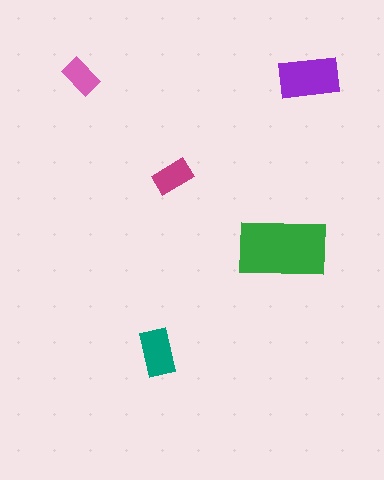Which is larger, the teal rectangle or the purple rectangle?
The purple one.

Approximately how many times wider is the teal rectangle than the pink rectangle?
About 1.5 times wider.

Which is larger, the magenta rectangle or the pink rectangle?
The magenta one.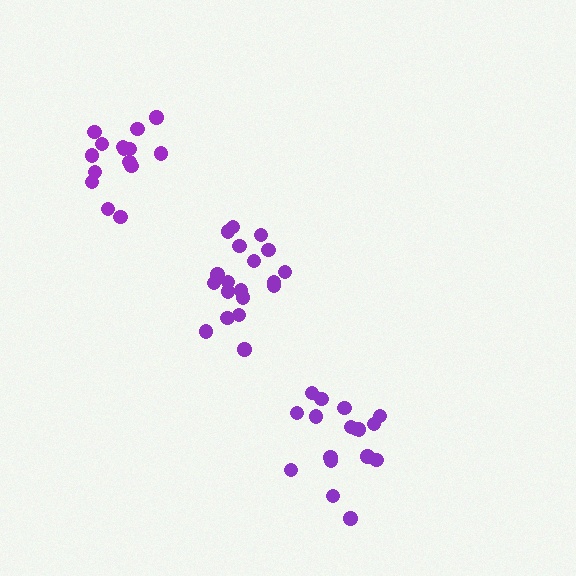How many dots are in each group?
Group 1: 19 dots, Group 2: 17 dots, Group 3: 15 dots (51 total).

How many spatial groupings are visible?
There are 3 spatial groupings.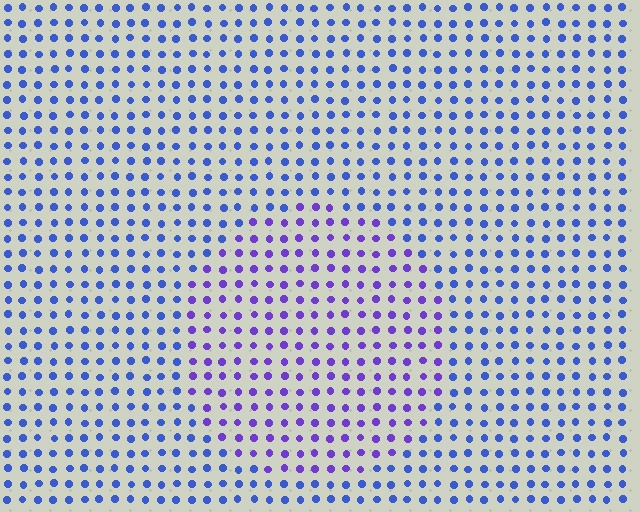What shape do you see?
I see a circle.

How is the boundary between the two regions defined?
The boundary is defined purely by a slight shift in hue (about 35 degrees). Spacing, size, and orientation are identical on both sides.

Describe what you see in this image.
The image is filled with small blue elements in a uniform arrangement. A circle-shaped region is visible where the elements are tinted to a slightly different hue, forming a subtle color boundary.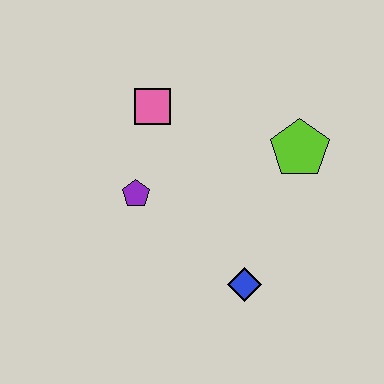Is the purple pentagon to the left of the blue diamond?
Yes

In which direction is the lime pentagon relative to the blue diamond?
The lime pentagon is above the blue diamond.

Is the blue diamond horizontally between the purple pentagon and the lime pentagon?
Yes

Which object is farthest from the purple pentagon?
The lime pentagon is farthest from the purple pentagon.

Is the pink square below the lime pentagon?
No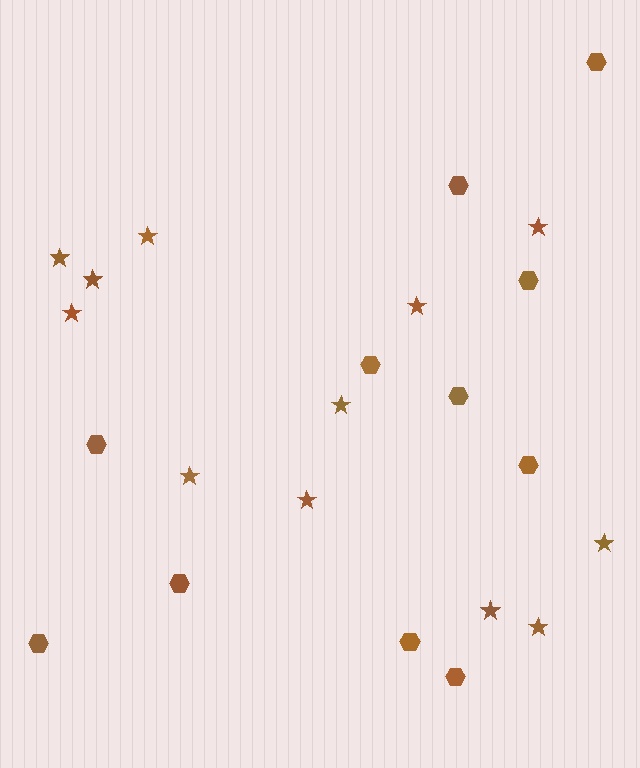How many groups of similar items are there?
There are 2 groups: one group of hexagons (11) and one group of stars (12).